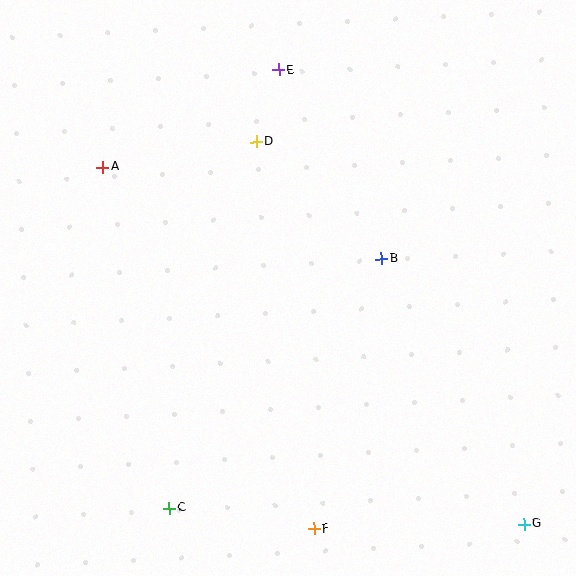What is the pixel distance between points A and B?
The distance between A and B is 293 pixels.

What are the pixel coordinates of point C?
Point C is at (169, 508).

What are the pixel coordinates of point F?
Point F is at (314, 529).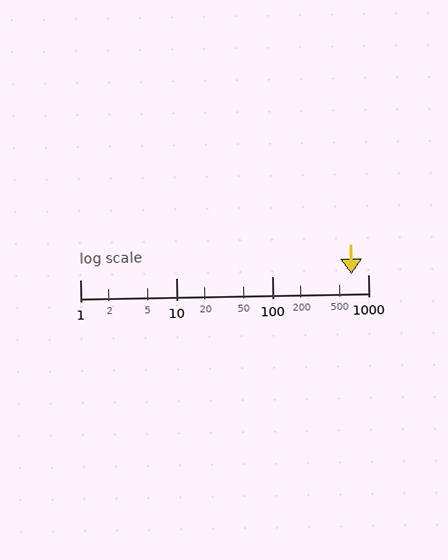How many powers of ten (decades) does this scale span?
The scale spans 3 decades, from 1 to 1000.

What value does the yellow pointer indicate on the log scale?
The pointer indicates approximately 670.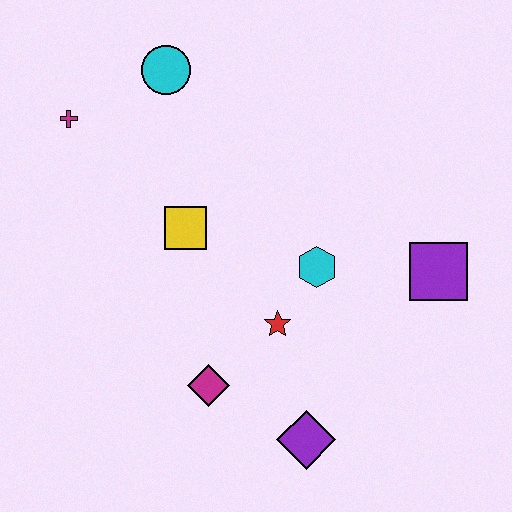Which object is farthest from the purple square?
The magenta cross is farthest from the purple square.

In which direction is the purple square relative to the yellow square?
The purple square is to the right of the yellow square.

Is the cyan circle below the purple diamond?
No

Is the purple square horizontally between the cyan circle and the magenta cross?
No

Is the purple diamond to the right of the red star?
Yes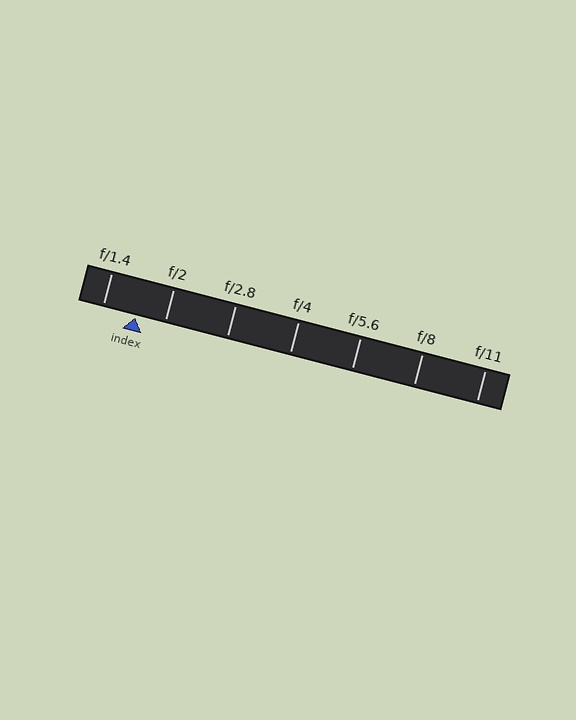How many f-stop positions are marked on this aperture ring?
There are 7 f-stop positions marked.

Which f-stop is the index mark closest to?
The index mark is closest to f/2.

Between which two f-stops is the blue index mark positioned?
The index mark is between f/1.4 and f/2.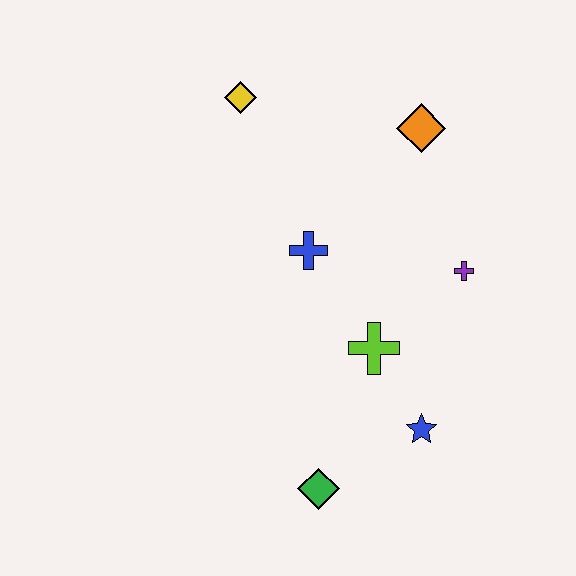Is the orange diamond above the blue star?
Yes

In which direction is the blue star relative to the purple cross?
The blue star is below the purple cross.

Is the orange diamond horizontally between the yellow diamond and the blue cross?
No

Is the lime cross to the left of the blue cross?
No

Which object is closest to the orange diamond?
The purple cross is closest to the orange diamond.